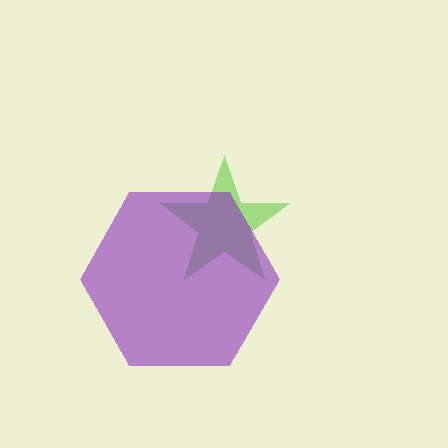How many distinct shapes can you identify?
There are 2 distinct shapes: a lime star, a purple hexagon.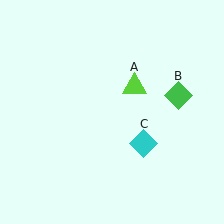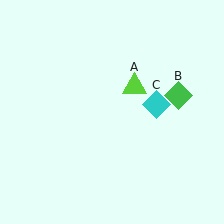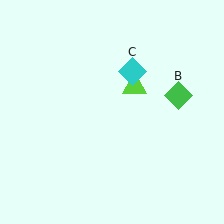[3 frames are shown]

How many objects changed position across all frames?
1 object changed position: cyan diamond (object C).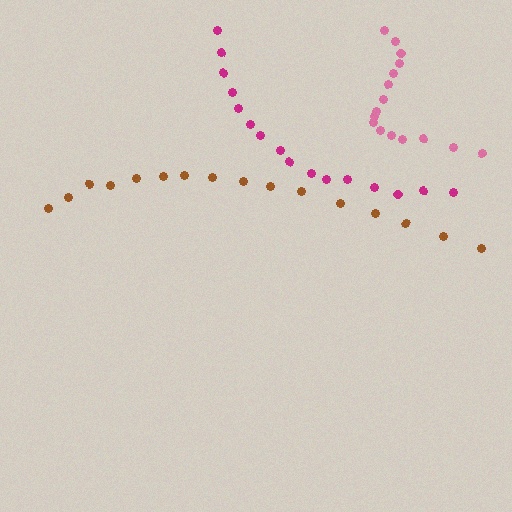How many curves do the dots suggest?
There are 3 distinct paths.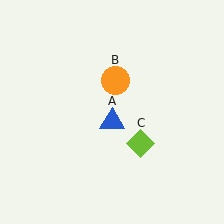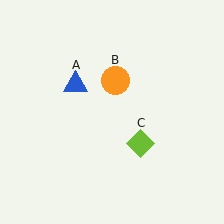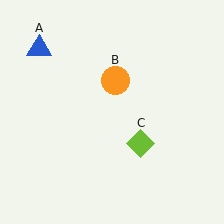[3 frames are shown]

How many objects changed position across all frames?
1 object changed position: blue triangle (object A).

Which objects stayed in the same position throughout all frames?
Orange circle (object B) and lime diamond (object C) remained stationary.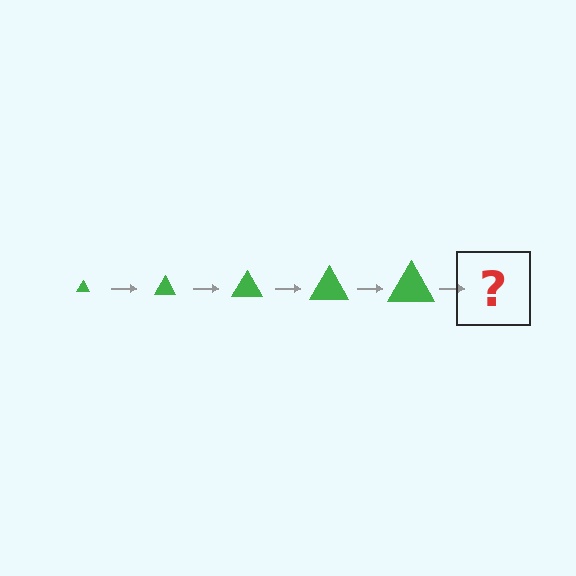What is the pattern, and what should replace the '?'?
The pattern is that the triangle gets progressively larger each step. The '?' should be a green triangle, larger than the previous one.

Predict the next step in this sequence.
The next step is a green triangle, larger than the previous one.